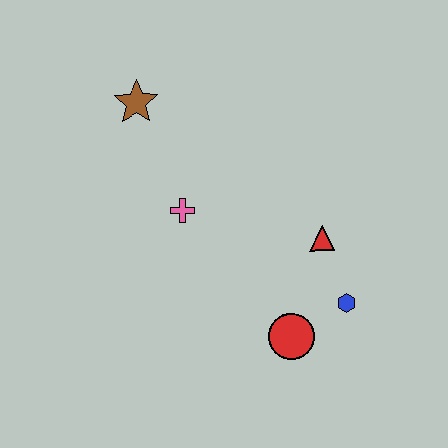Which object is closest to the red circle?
The blue hexagon is closest to the red circle.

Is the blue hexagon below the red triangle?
Yes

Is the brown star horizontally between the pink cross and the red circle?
No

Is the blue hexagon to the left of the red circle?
No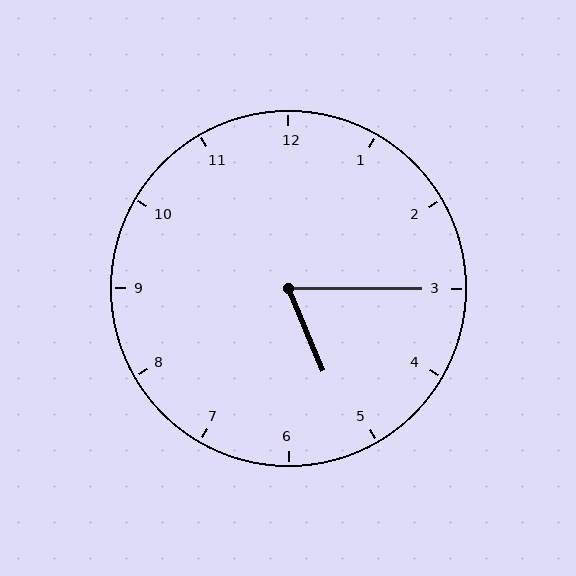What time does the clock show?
5:15.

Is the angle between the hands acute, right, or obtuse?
It is acute.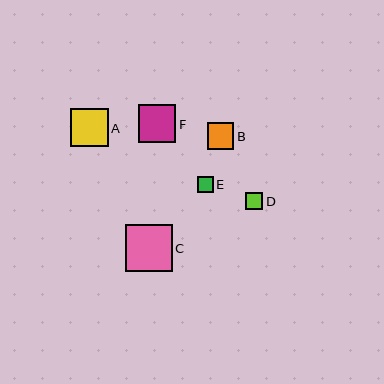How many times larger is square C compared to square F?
Square C is approximately 1.3 times the size of square F.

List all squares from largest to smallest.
From largest to smallest: C, F, A, B, D, E.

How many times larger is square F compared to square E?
Square F is approximately 2.4 times the size of square E.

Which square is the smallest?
Square E is the smallest with a size of approximately 16 pixels.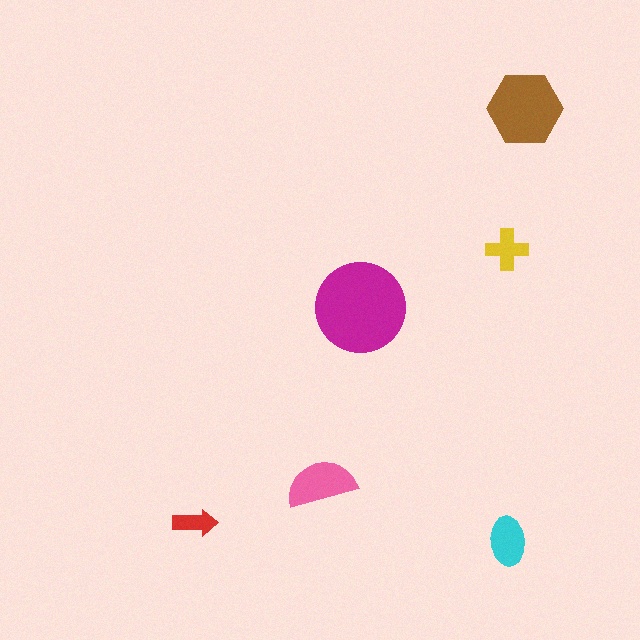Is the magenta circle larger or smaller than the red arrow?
Larger.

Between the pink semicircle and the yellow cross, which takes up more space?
The pink semicircle.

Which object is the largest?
The magenta circle.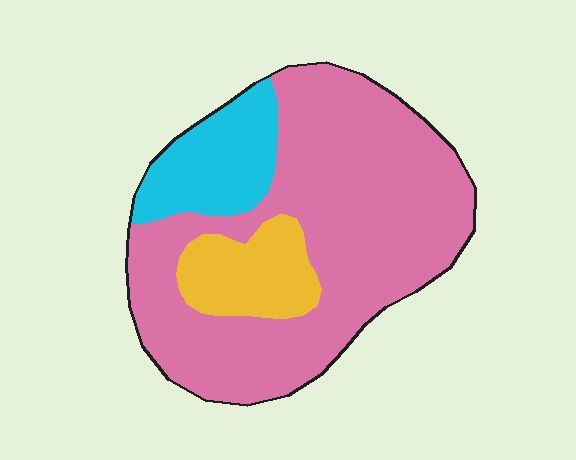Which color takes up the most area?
Pink, at roughly 70%.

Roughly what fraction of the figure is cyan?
Cyan covers about 15% of the figure.